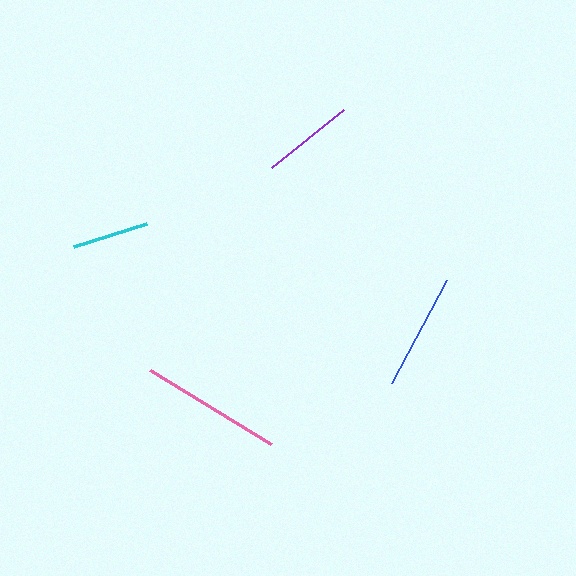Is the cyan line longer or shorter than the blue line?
The blue line is longer than the cyan line.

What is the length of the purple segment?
The purple segment is approximately 93 pixels long.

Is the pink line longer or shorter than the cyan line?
The pink line is longer than the cyan line.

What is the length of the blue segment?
The blue segment is approximately 116 pixels long.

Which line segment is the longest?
The pink line is the longest at approximately 142 pixels.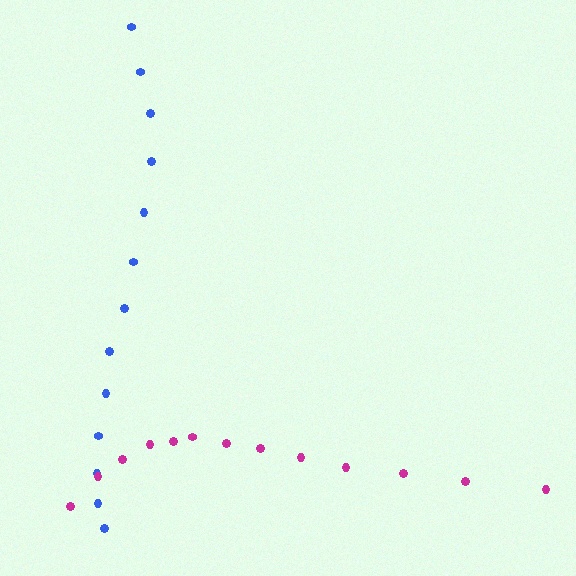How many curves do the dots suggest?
There are 2 distinct paths.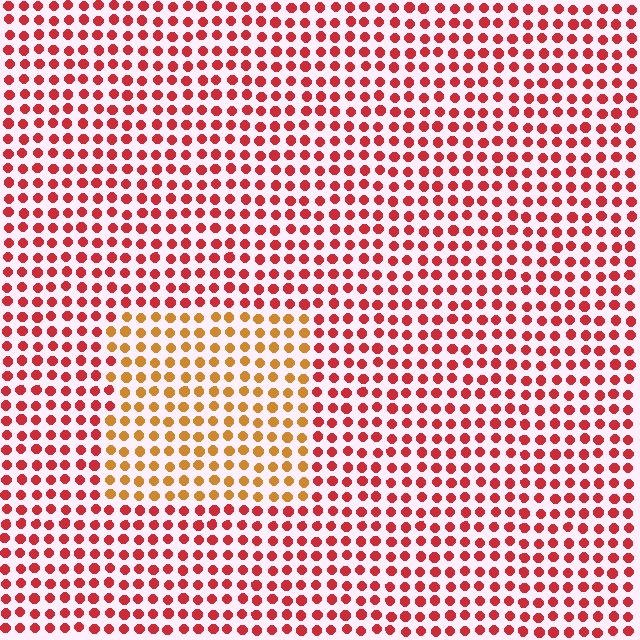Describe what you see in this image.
The image is filled with small red elements in a uniform arrangement. A rectangle-shaped region is visible where the elements are tinted to a slightly different hue, forming a subtle color boundary.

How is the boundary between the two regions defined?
The boundary is defined purely by a slight shift in hue (about 39 degrees). Spacing, size, and orientation are identical on both sides.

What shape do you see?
I see a rectangle.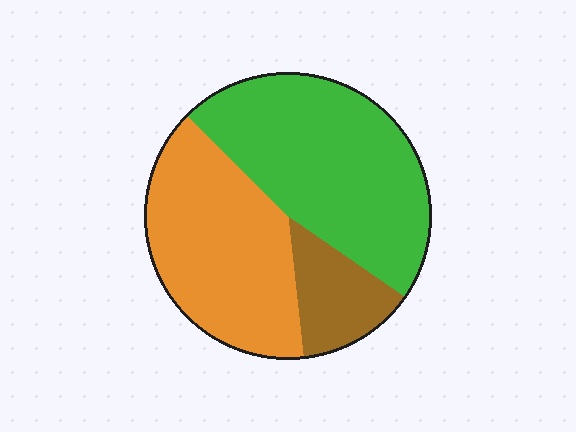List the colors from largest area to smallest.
From largest to smallest: green, orange, brown.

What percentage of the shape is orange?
Orange covers roughly 40% of the shape.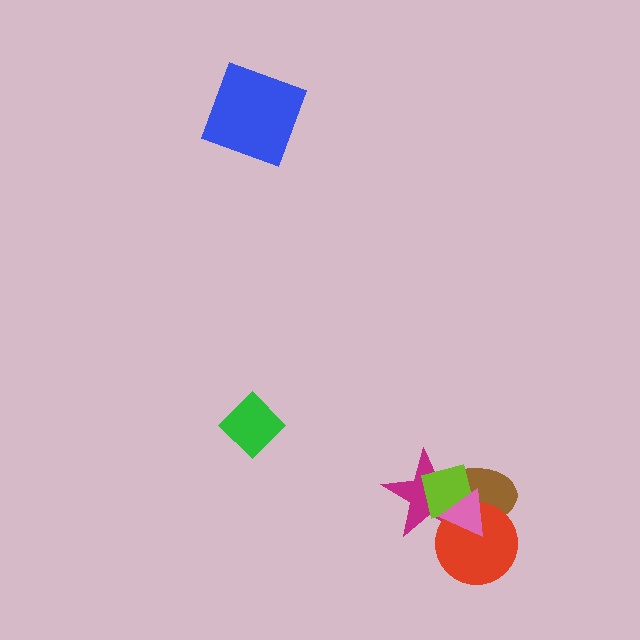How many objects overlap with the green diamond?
0 objects overlap with the green diamond.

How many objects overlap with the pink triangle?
4 objects overlap with the pink triangle.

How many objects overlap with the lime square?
4 objects overlap with the lime square.